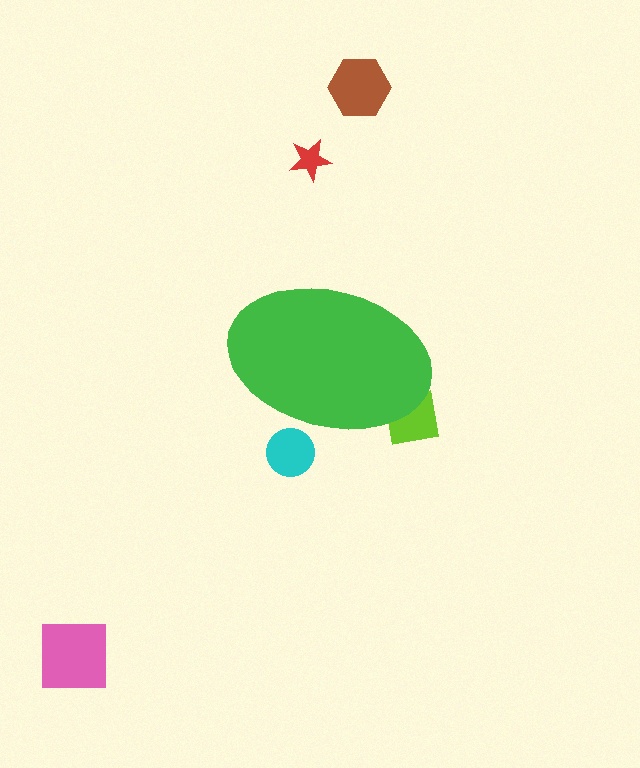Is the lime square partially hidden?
Yes, the lime square is partially hidden behind the green ellipse.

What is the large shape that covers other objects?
A green ellipse.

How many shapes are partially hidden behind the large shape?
2 shapes are partially hidden.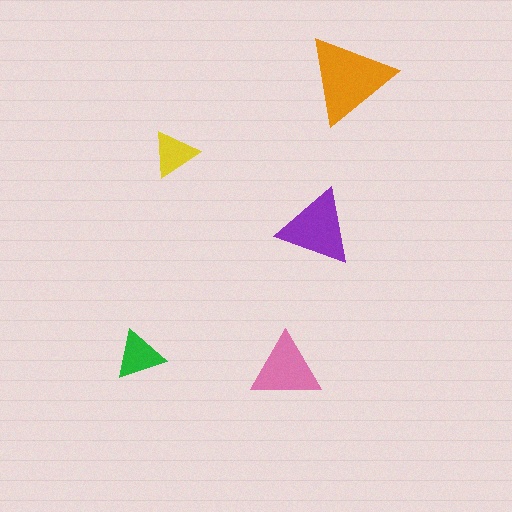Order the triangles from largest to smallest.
the orange one, the purple one, the pink one, the green one, the yellow one.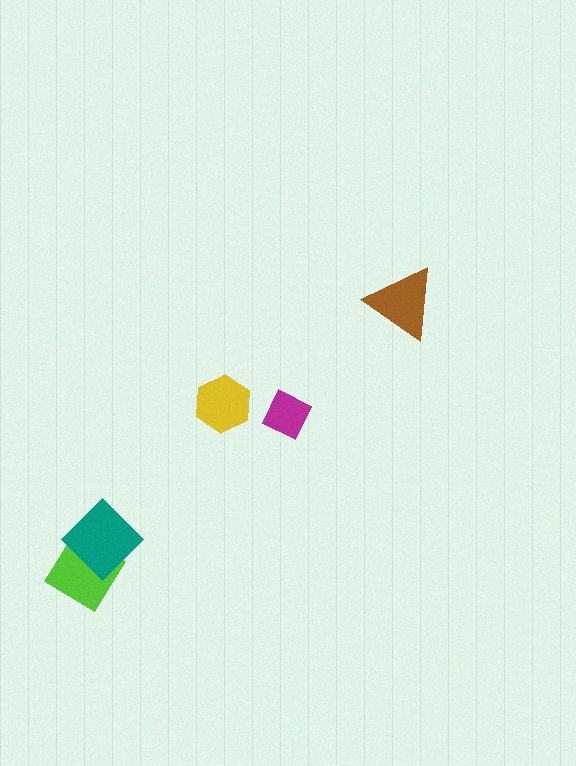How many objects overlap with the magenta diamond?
0 objects overlap with the magenta diamond.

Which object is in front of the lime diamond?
The teal diamond is in front of the lime diamond.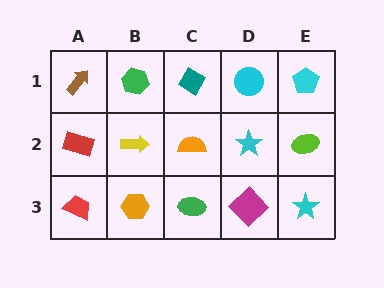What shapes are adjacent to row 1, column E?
A lime ellipse (row 2, column E), a cyan circle (row 1, column D).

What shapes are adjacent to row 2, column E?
A cyan pentagon (row 1, column E), a cyan star (row 3, column E), a cyan star (row 2, column D).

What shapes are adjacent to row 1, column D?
A cyan star (row 2, column D), a teal diamond (row 1, column C), a cyan pentagon (row 1, column E).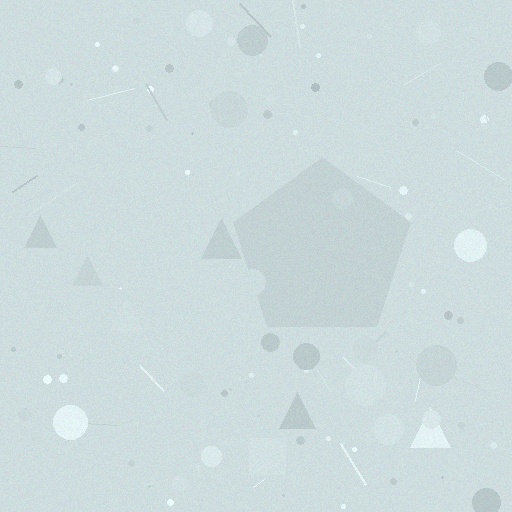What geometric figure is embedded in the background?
A pentagon is embedded in the background.